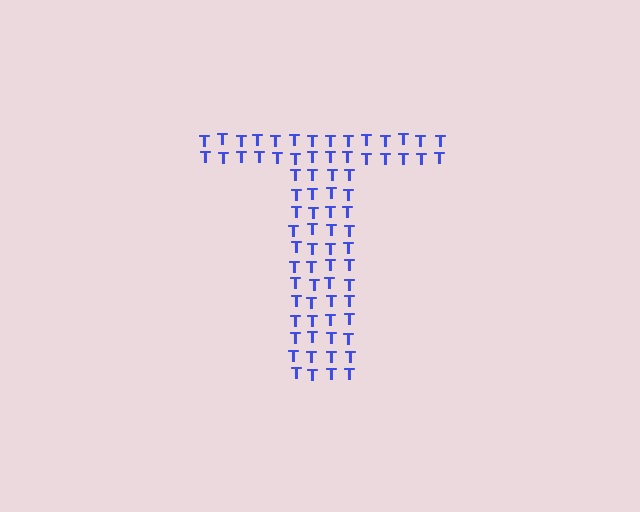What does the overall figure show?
The overall figure shows the letter T.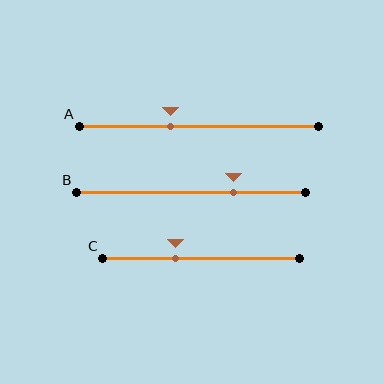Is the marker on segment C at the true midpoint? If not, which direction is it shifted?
No, the marker on segment C is shifted to the left by about 13% of the segment length.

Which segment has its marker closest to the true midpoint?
Segment A has its marker closest to the true midpoint.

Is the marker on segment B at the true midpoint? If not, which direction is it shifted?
No, the marker on segment B is shifted to the right by about 19% of the segment length.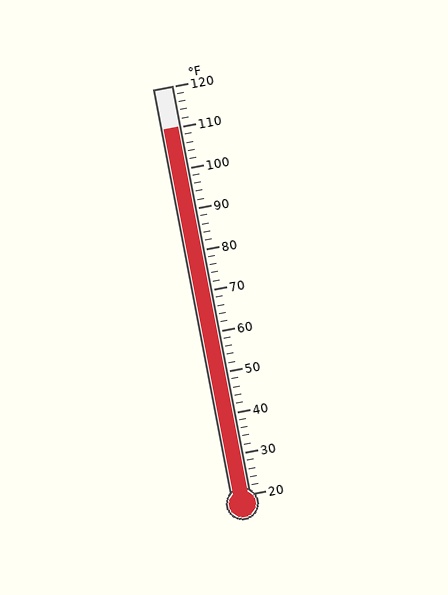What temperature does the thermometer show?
The thermometer shows approximately 110°F.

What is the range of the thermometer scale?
The thermometer scale ranges from 20°F to 120°F.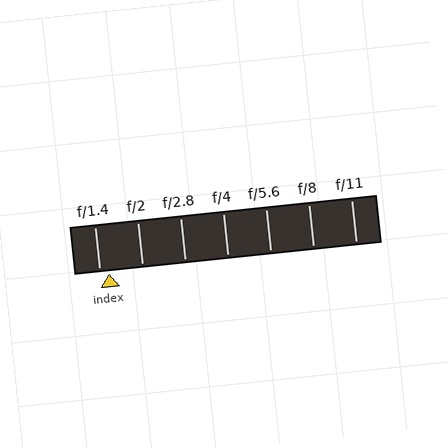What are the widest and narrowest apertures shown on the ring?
The widest aperture shown is f/1.4 and the narrowest is f/11.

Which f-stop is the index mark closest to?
The index mark is closest to f/1.4.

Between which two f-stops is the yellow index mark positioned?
The index mark is between f/1.4 and f/2.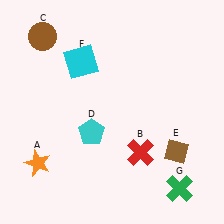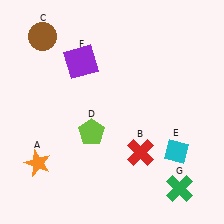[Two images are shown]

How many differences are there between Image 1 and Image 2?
There are 3 differences between the two images.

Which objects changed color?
D changed from cyan to lime. E changed from brown to cyan. F changed from cyan to purple.